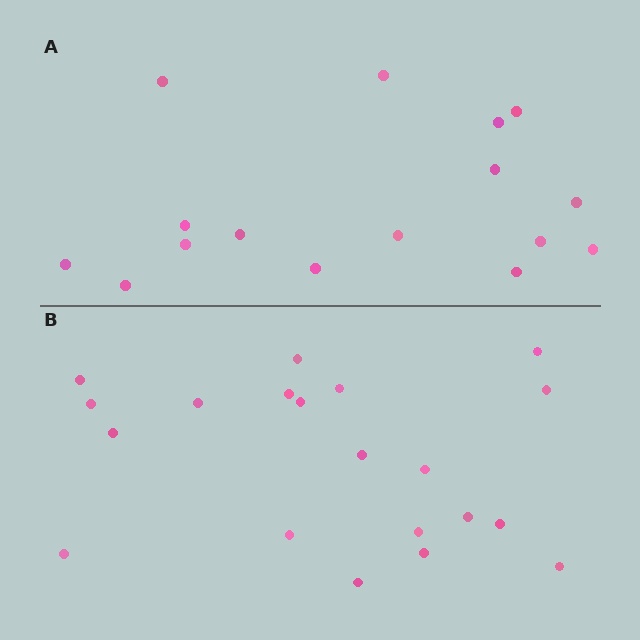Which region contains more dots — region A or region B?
Region B (the bottom region) has more dots.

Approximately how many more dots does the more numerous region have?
Region B has about 4 more dots than region A.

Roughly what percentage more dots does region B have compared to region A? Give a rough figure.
About 25% more.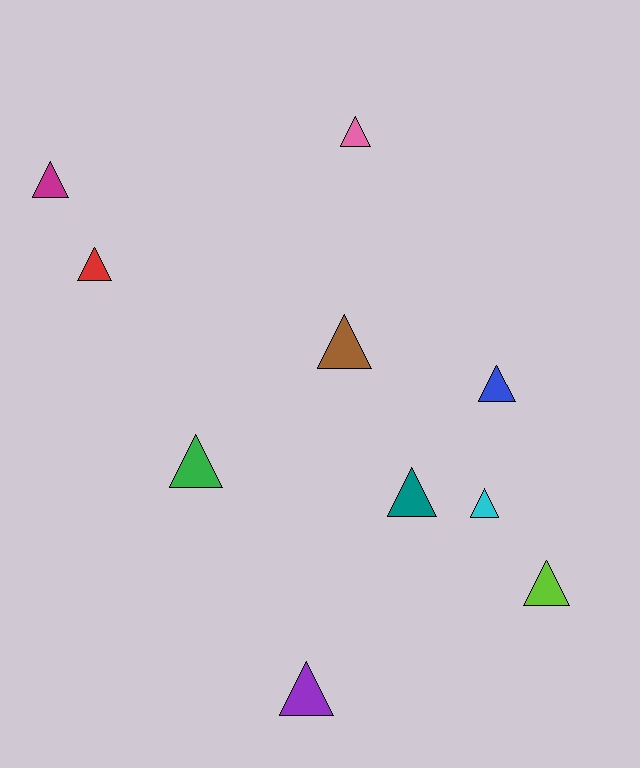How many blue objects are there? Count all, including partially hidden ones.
There is 1 blue object.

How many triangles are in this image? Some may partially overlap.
There are 10 triangles.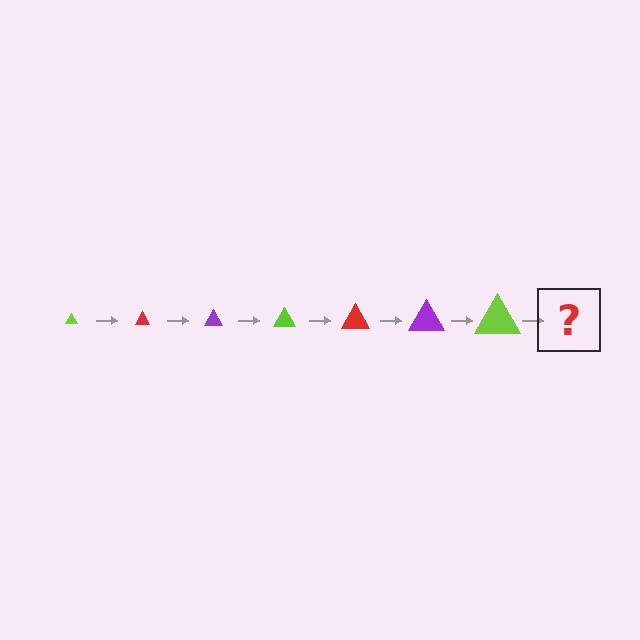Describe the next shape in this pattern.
It should be a red triangle, larger than the previous one.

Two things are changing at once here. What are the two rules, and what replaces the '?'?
The two rules are that the triangle grows larger each step and the color cycles through lime, red, and purple. The '?' should be a red triangle, larger than the previous one.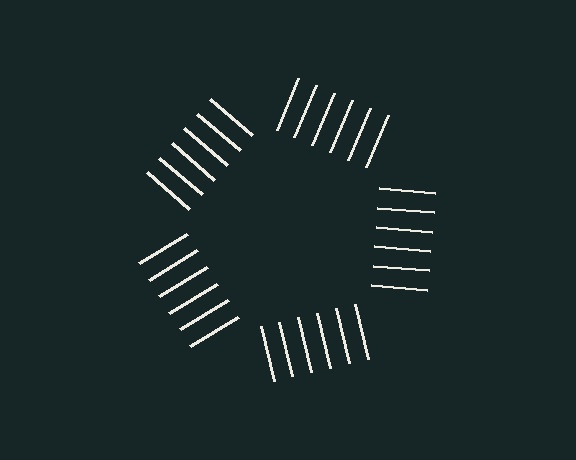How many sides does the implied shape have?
5 sides — the line-ends trace a pentagon.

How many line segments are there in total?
30 — 6 along each of the 5 edges.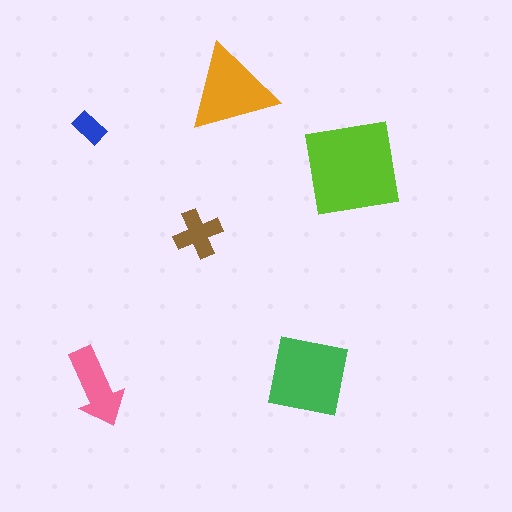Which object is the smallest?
The blue rectangle.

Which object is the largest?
The lime square.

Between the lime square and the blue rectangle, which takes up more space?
The lime square.